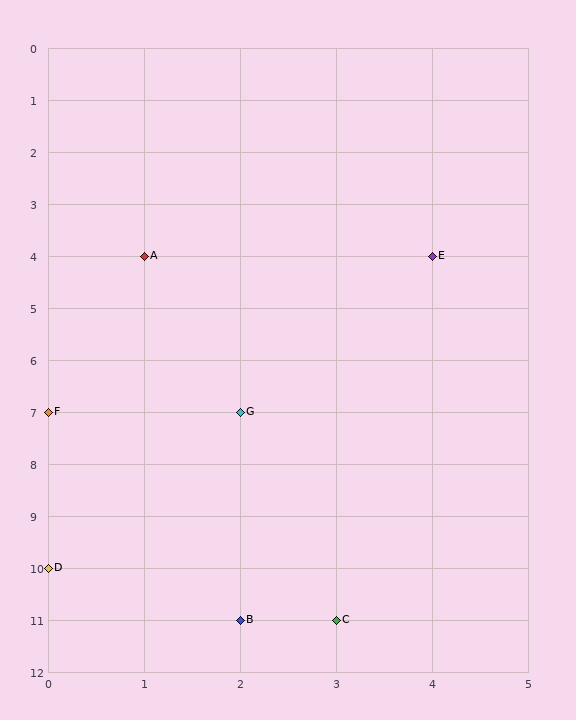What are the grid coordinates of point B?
Point B is at grid coordinates (2, 11).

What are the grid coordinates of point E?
Point E is at grid coordinates (4, 4).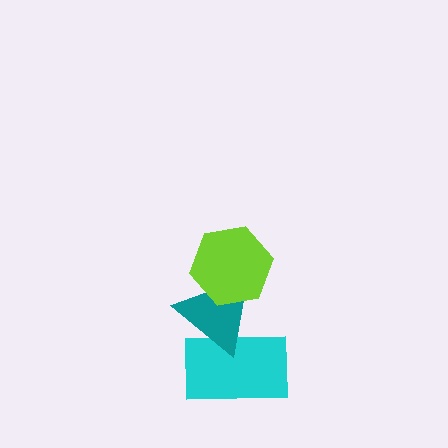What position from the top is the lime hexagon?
The lime hexagon is 1st from the top.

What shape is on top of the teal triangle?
The lime hexagon is on top of the teal triangle.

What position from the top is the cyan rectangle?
The cyan rectangle is 3rd from the top.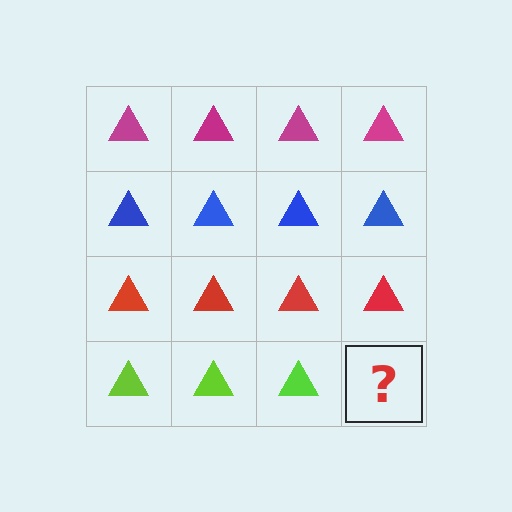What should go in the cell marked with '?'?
The missing cell should contain a lime triangle.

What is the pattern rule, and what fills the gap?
The rule is that each row has a consistent color. The gap should be filled with a lime triangle.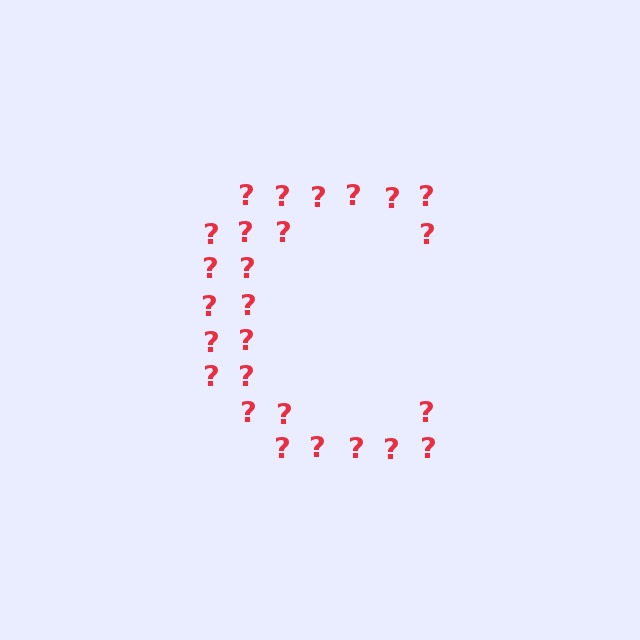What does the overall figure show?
The overall figure shows the letter C.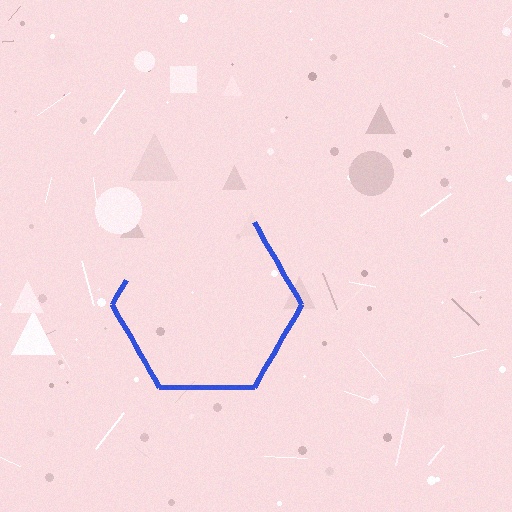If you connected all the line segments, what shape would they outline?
They would outline a hexagon.